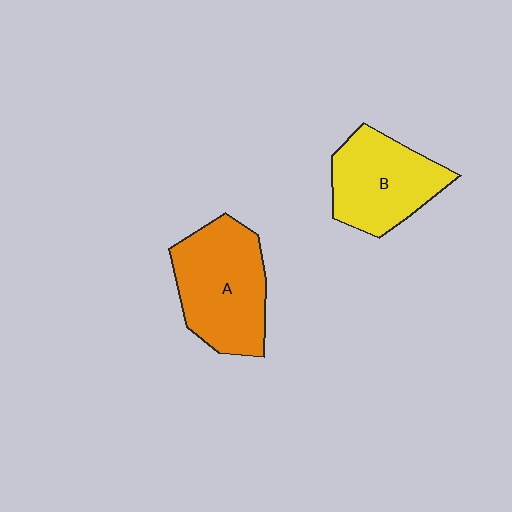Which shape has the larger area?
Shape A (orange).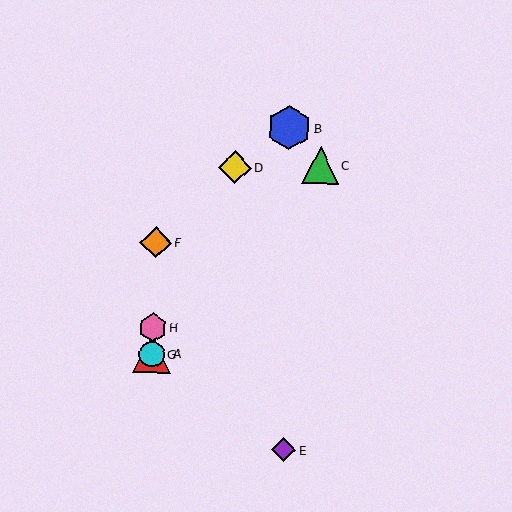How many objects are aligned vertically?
4 objects (A, F, G, H) are aligned vertically.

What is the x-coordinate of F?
Object F is at x≈156.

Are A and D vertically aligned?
No, A is at x≈152 and D is at x≈235.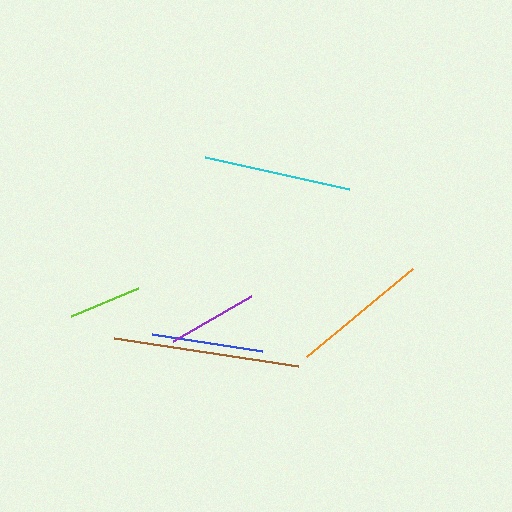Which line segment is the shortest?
The lime line is the shortest at approximately 72 pixels.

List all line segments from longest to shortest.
From longest to shortest: brown, cyan, orange, blue, purple, lime.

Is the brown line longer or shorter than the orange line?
The brown line is longer than the orange line.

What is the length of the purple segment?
The purple segment is approximately 90 pixels long.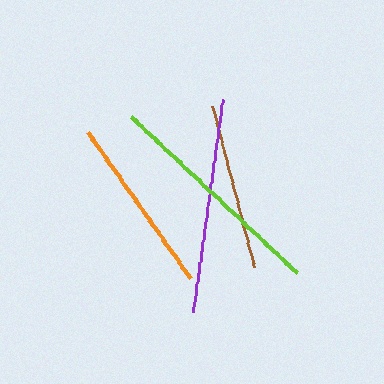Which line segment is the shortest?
The brown line is the shortest at approximately 167 pixels.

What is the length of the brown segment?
The brown segment is approximately 167 pixels long.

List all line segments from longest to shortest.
From longest to shortest: lime, purple, orange, brown.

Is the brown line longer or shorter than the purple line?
The purple line is longer than the brown line.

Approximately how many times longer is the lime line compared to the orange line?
The lime line is approximately 1.3 times the length of the orange line.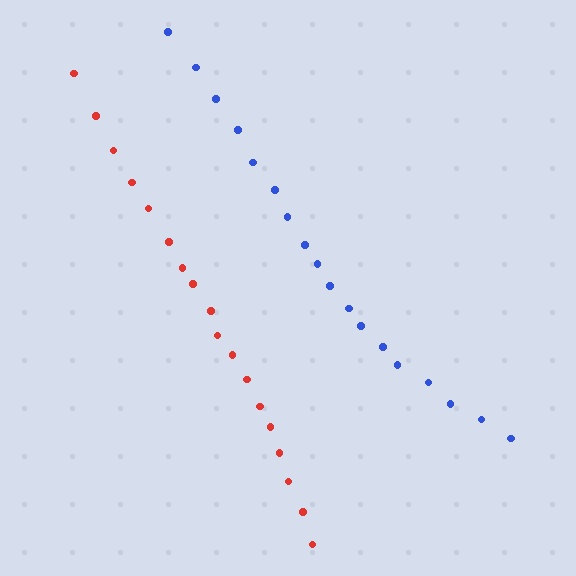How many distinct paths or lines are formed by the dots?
There are 2 distinct paths.